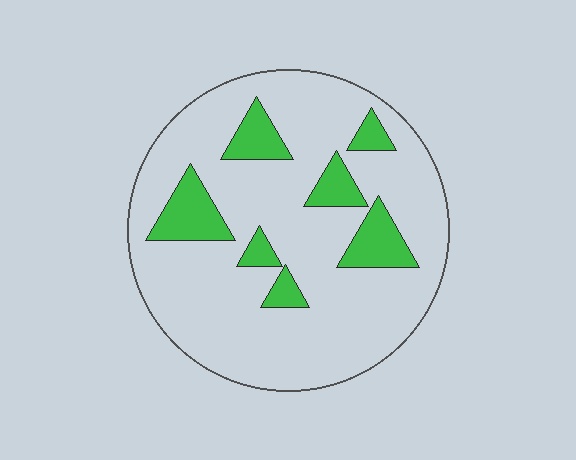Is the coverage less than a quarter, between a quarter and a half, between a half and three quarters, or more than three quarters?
Less than a quarter.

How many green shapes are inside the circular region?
7.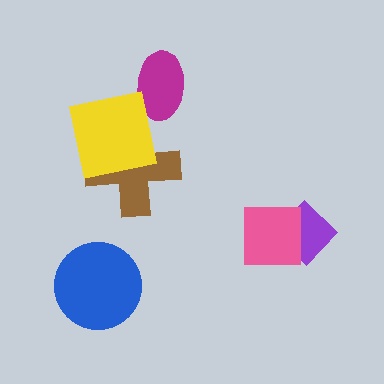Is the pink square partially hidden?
No, no other shape covers it.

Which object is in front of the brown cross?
The yellow square is in front of the brown cross.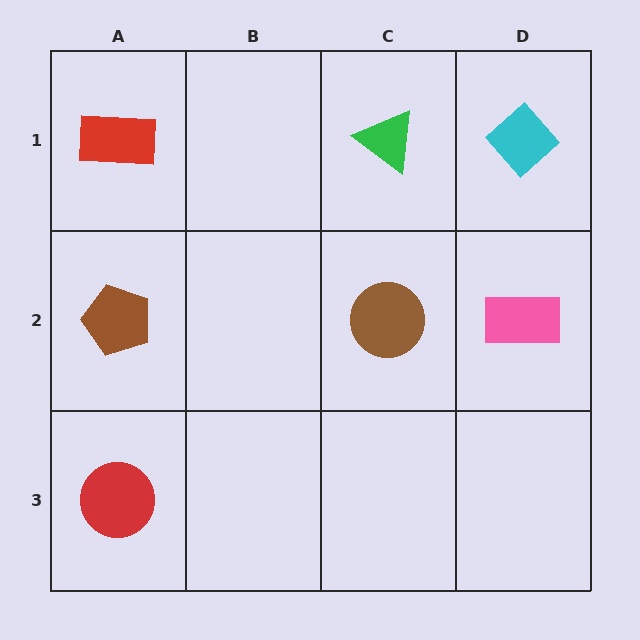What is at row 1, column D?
A cyan diamond.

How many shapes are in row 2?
3 shapes.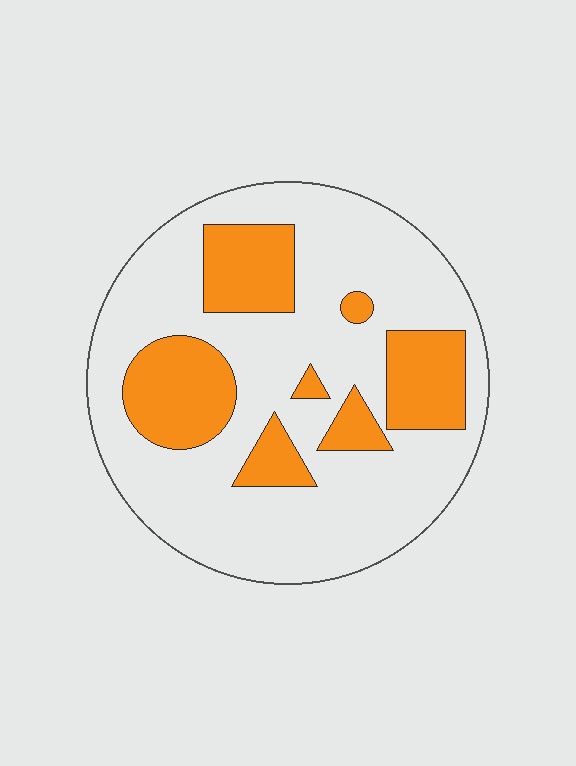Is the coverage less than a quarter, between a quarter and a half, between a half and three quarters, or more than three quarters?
Between a quarter and a half.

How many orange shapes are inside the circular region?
7.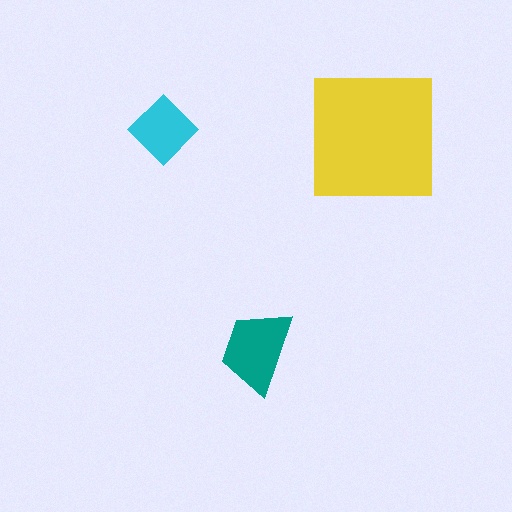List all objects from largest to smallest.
The yellow square, the teal trapezoid, the cyan diamond.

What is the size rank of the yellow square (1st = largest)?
1st.